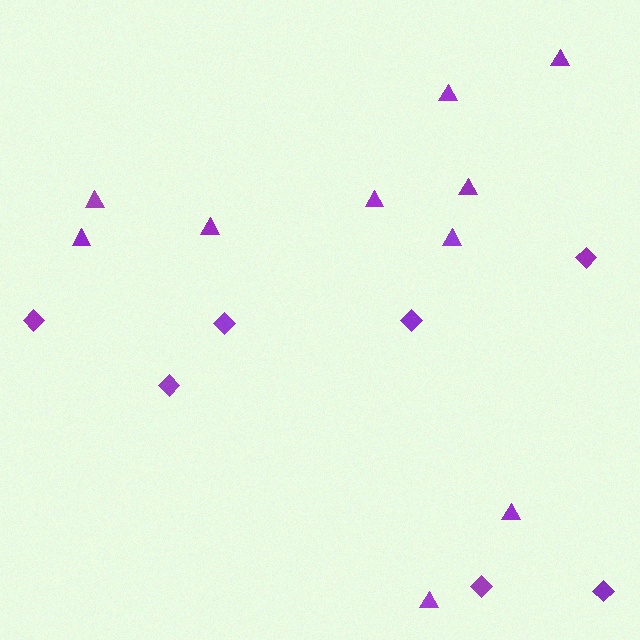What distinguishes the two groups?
There are 2 groups: one group of triangles (10) and one group of diamonds (7).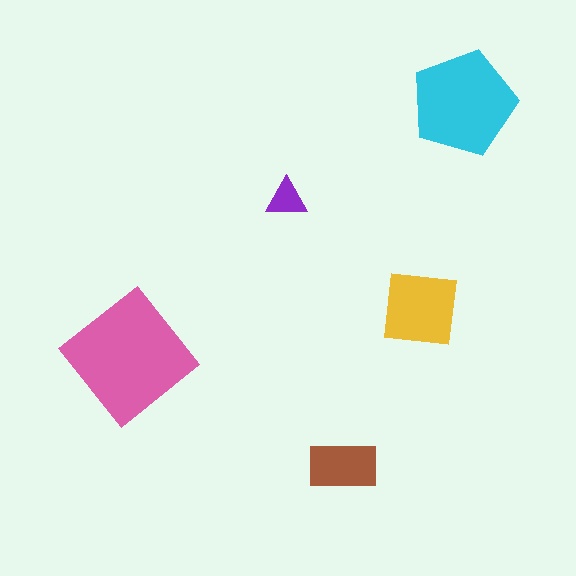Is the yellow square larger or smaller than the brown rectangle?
Larger.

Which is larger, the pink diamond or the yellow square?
The pink diamond.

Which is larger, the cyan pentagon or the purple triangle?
The cyan pentagon.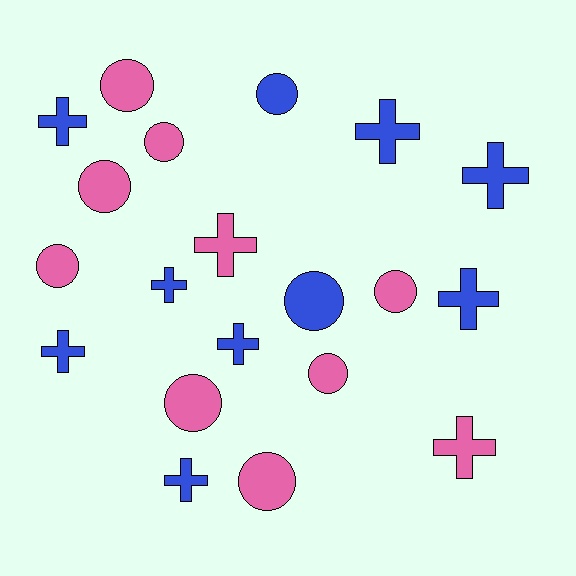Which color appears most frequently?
Pink, with 10 objects.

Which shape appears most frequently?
Circle, with 10 objects.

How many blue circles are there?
There are 2 blue circles.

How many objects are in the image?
There are 20 objects.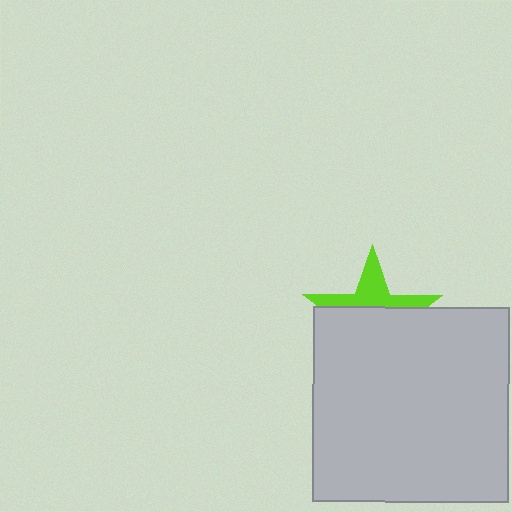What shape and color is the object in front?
The object in front is a light gray square.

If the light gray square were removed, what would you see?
You would see the complete lime star.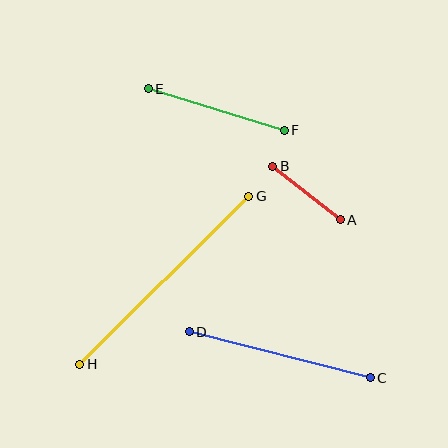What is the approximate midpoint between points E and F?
The midpoint is at approximately (216, 110) pixels.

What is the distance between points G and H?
The distance is approximately 238 pixels.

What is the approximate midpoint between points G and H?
The midpoint is at approximately (164, 280) pixels.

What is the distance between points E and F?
The distance is approximately 142 pixels.